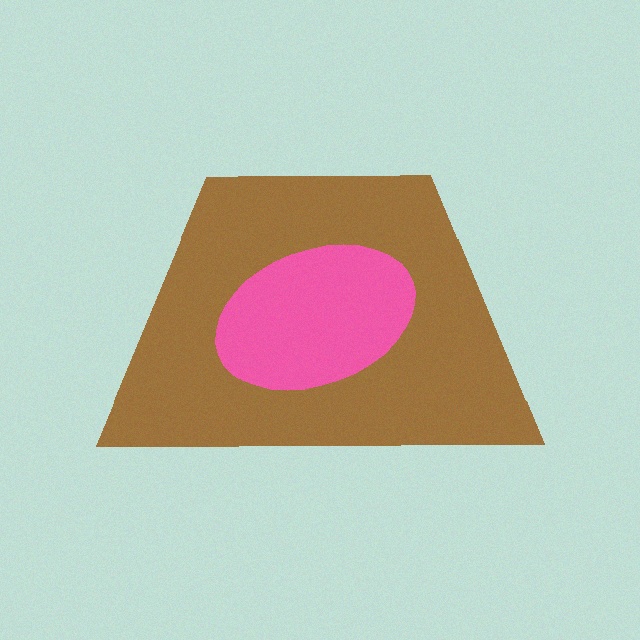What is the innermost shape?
The pink ellipse.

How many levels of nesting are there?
2.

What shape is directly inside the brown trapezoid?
The pink ellipse.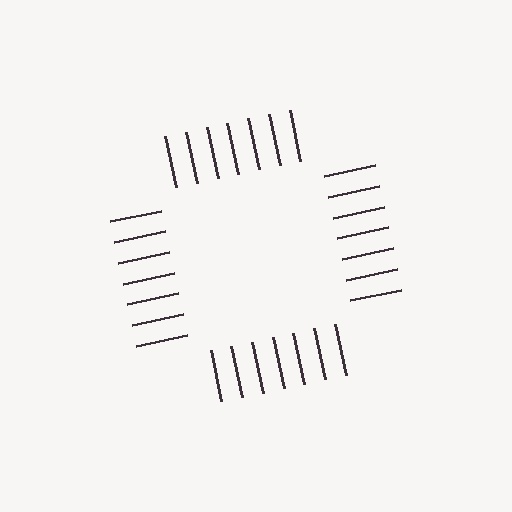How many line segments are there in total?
28 — 7 along each of the 4 edges.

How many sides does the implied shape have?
4 sides — the line-ends trace a square.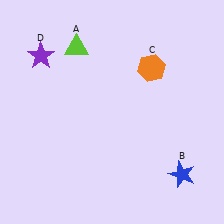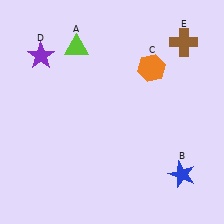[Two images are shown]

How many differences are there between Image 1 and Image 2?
There is 1 difference between the two images.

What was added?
A brown cross (E) was added in Image 2.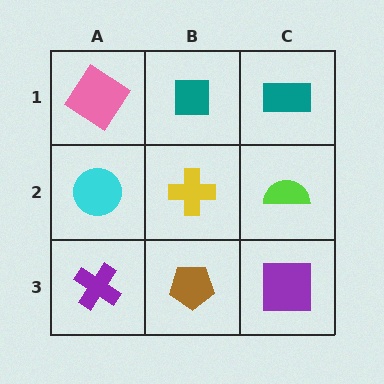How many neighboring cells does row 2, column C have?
3.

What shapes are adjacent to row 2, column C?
A teal rectangle (row 1, column C), a purple square (row 3, column C), a yellow cross (row 2, column B).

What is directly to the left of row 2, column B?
A cyan circle.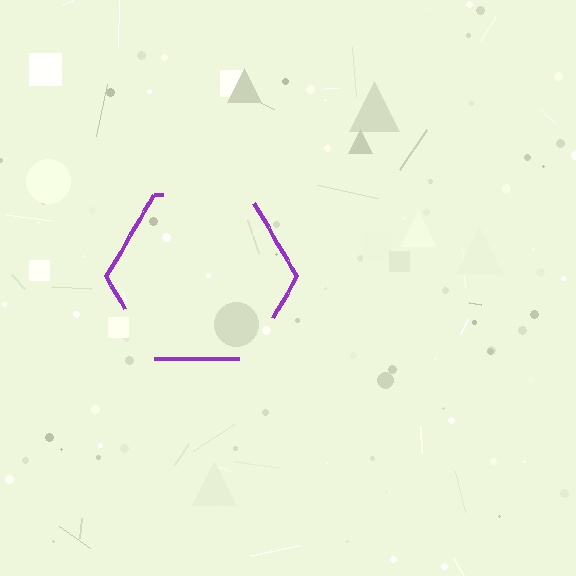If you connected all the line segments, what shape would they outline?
They would outline a hexagon.